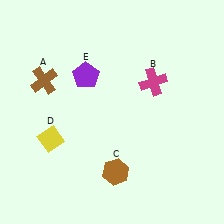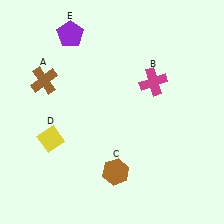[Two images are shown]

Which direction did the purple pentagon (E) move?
The purple pentagon (E) moved up.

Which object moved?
The purple pentagon (E) moved up.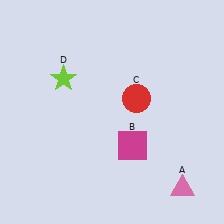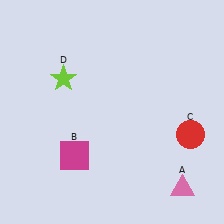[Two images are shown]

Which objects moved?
The objects that moved are: the magenta square (B), the red circle (C).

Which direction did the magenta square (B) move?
The magenta square (B) moved left.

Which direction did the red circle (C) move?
The red circle (C) moved right.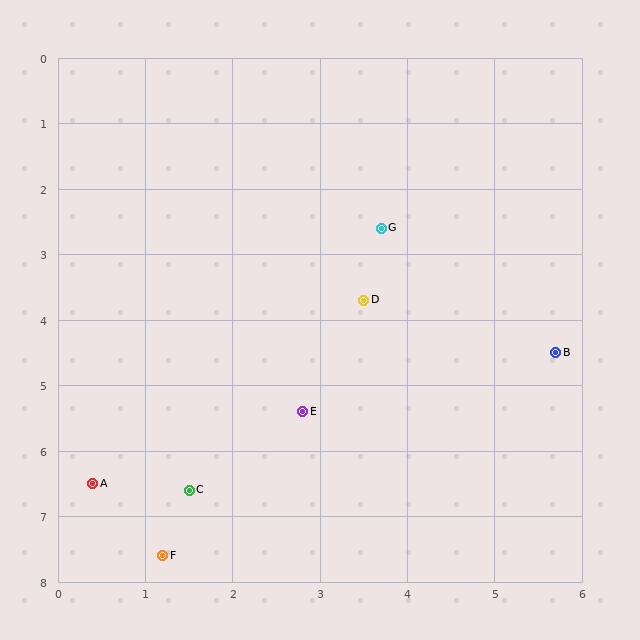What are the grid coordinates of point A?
Point A is at approximately (0.4, 6.5).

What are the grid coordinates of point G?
Point G is at approximately (3.7, 2.6).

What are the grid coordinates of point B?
Point B is at approximately (5.7, 4.5).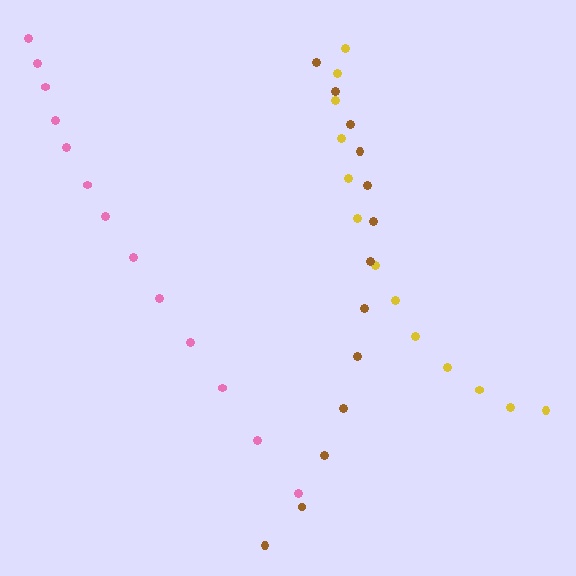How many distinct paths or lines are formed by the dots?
There are 3 distinct paths.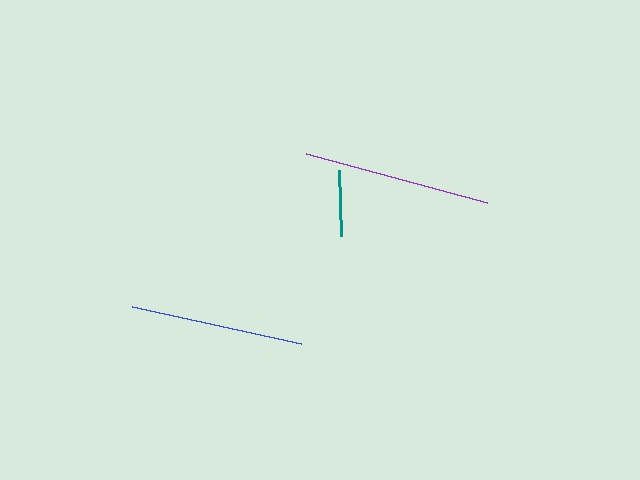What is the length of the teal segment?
The teal segment is approximately 67 pixels long.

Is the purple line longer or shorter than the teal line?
The purple line is longer than the teal line.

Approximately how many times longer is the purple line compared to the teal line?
The purple line is approximately 2.8 times the length of the teal line.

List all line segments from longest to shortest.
From longest to shortest: purple, blue, teal.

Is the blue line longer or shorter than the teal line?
The blue line is longer than the teal line.